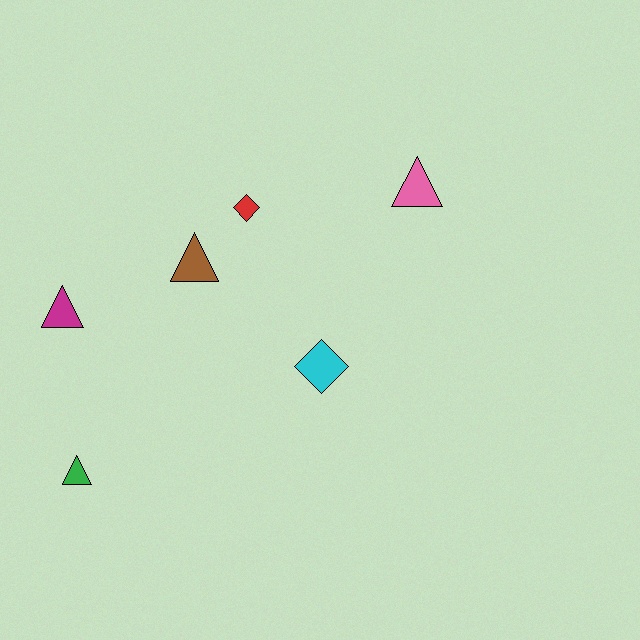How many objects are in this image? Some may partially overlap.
There are 6 objects.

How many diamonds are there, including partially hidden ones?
There are 2 diamonds.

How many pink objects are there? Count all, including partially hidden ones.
There is 1 pink object.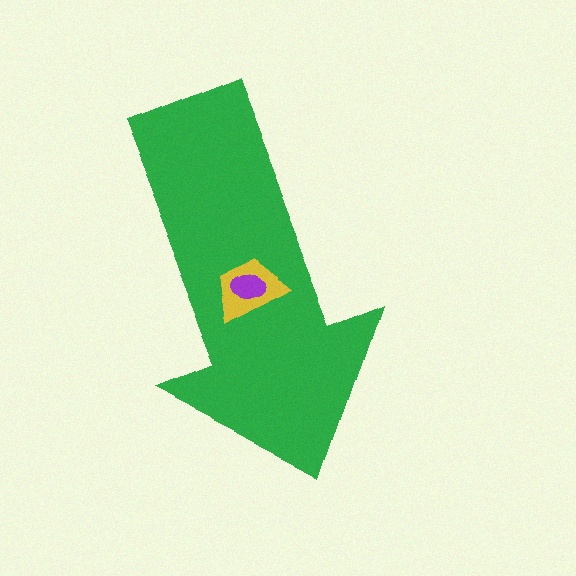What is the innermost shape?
The purple ellipse.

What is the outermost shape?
The green arrow.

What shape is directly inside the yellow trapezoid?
The purple ellipse.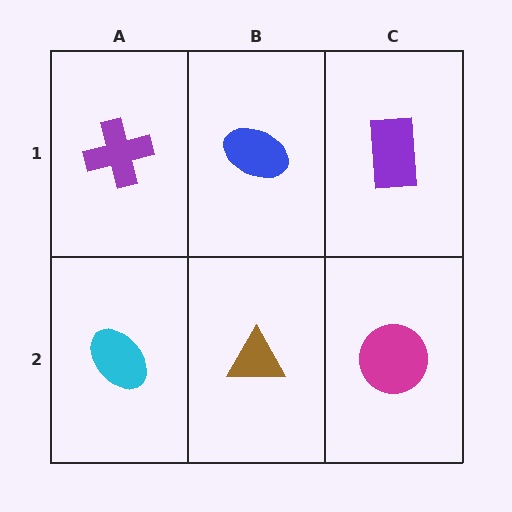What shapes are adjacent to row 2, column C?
A purple rectangle (row 1, column C), a brown triangle (row 2, column B).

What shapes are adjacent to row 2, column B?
A blue ellipse (row 1, column B), a cyan ellipse (row 2, column A), a magenta circle (row 2, column C).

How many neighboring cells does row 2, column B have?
3.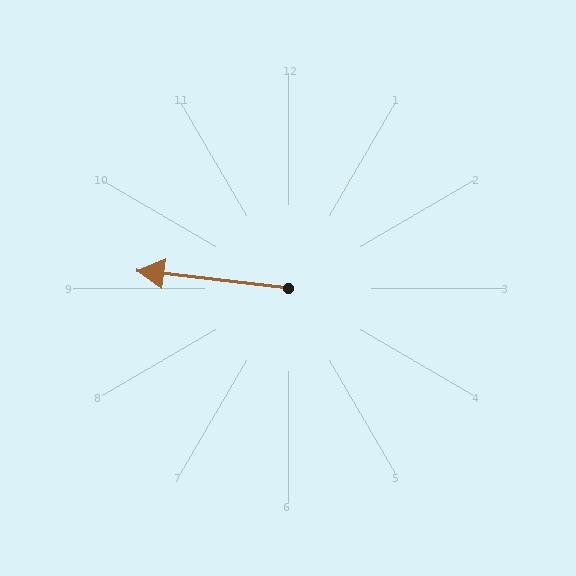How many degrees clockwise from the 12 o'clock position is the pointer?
Approximately 277 degrees.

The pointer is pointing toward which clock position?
Roughly 9 o'clock.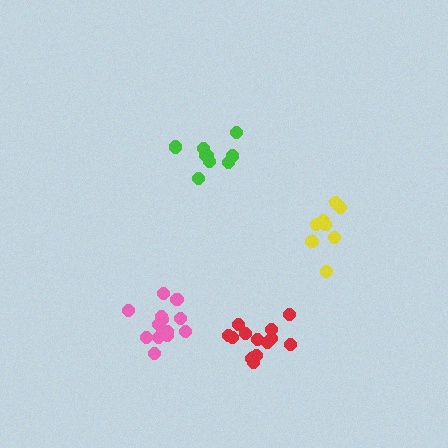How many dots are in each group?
Group 1: 9 dots, Group 2: 8 dots, Group 3: 14 dots, Group 4: 13 dots (44 total).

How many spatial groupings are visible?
There are 4 spatial groupings.